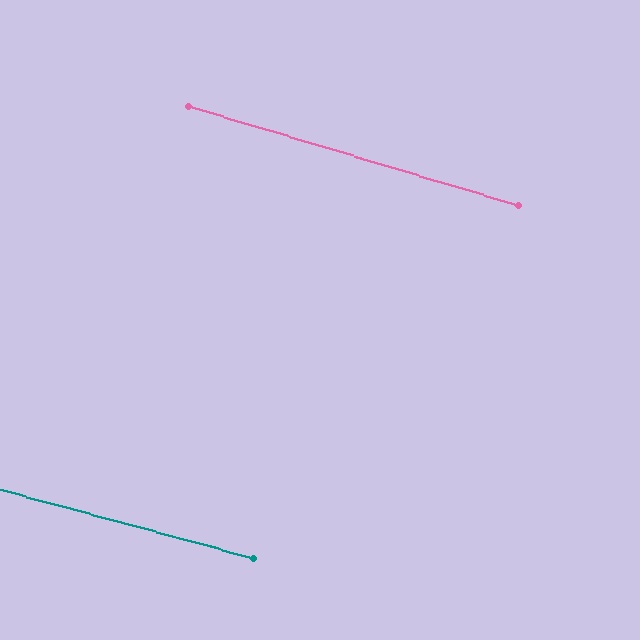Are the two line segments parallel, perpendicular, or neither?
Parallel — their directions differ by only 1.5°.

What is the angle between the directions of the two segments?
Approximately 2 degrees.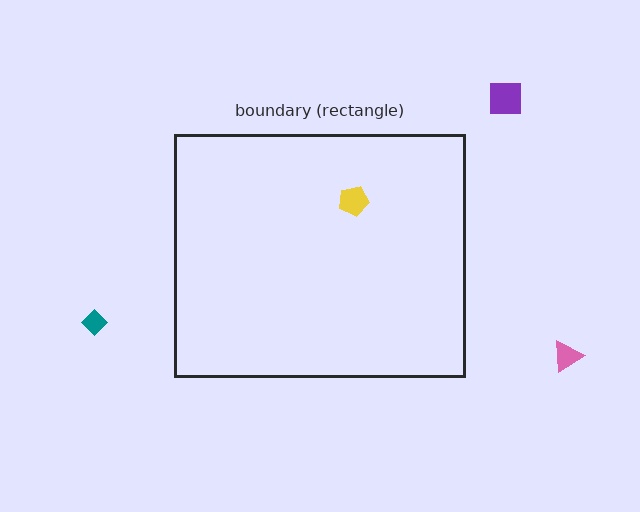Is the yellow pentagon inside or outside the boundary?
Inside.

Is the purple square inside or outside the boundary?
Outside.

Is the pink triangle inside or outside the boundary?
Outside.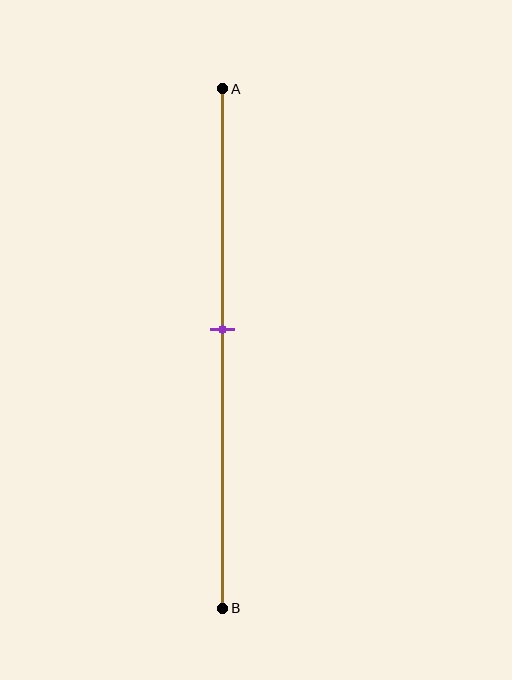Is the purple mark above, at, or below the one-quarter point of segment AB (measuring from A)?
The purple mark is below the one-quarter point of segment AB.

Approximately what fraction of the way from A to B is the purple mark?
The purple mark is approximately 45% of the way from A to B.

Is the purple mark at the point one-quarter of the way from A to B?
No, the mark is at about 45% from A, not at the 25% one-quarter point.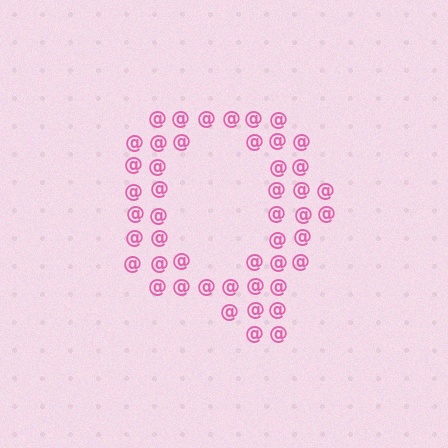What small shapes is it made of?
It is made of small at signs.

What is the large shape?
The large shape is the letter Q.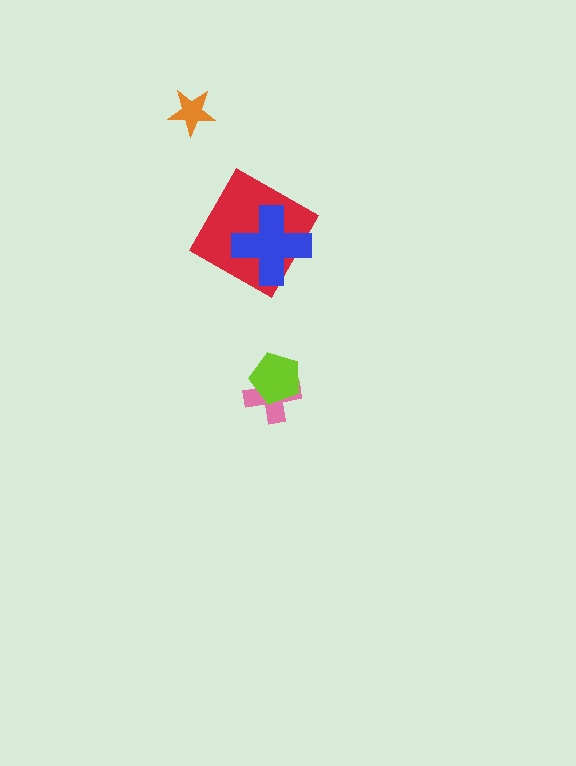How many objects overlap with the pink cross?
1 object overlaps with the pink cross.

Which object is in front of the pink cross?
The lime pentagon is in front of the pink cross.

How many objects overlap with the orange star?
0 objects overlap with the orange star.